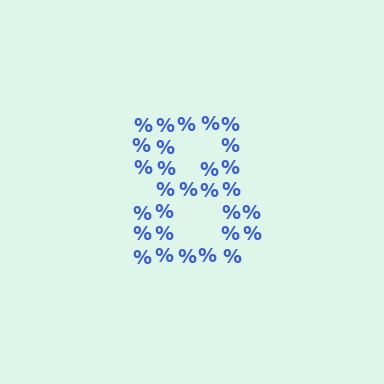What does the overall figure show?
The overall figure shows the digit 8.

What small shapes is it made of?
It is made of small percent signs.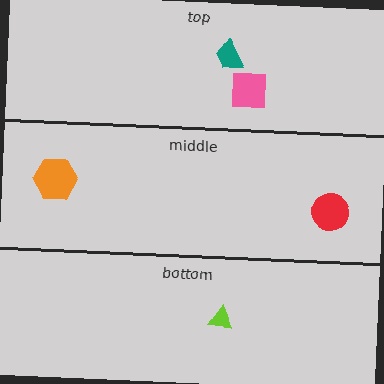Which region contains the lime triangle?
The bottom region.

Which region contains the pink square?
The top region.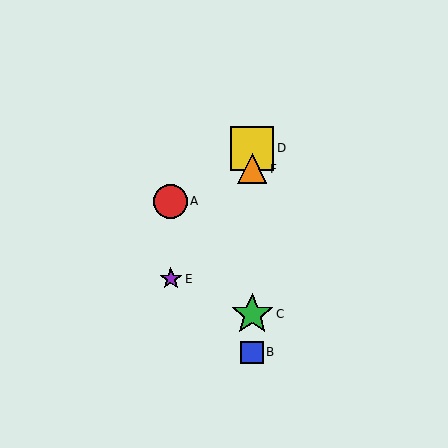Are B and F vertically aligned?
Yes, both are at x≈252.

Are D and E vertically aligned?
No, D is at x≈252 and E is at x≈171.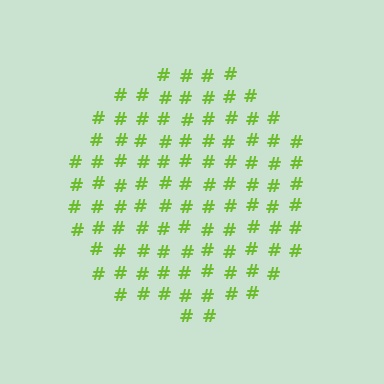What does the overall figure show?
The overall figure shows a circle.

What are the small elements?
The small elements are hash symbols.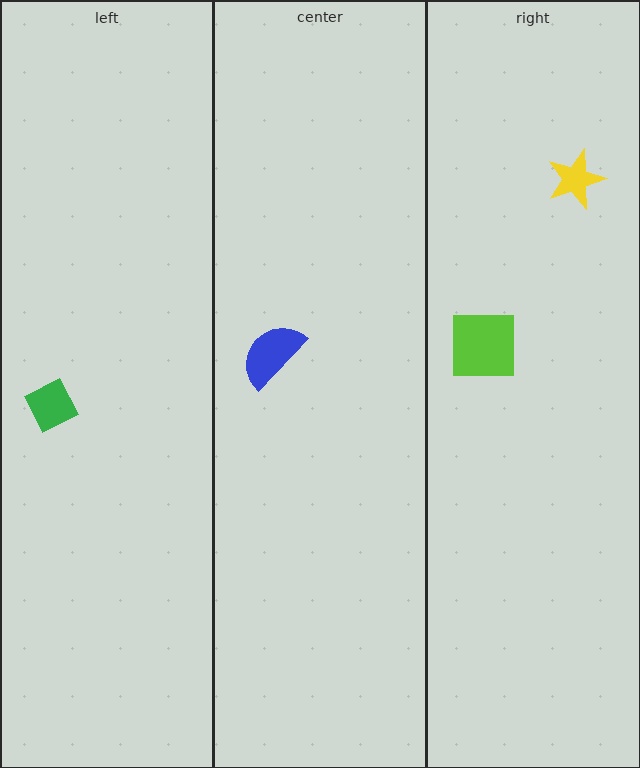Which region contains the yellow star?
The right region.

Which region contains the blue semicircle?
The center region.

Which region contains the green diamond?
The left region.